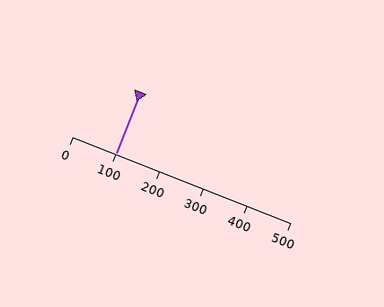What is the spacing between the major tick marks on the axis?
The major ticks are spaced 100 apart.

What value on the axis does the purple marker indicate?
The marker indicates approximately 100.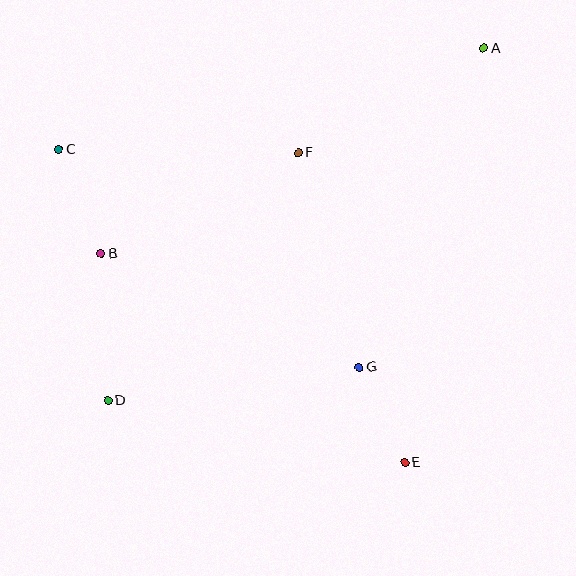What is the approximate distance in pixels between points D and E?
The distance between D and E is approximately 303 pixels.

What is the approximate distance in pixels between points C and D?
The distance between C and D is approximately 256 pixels.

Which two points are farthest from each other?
Points A and D are farthest from each other.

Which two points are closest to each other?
Points E and G are closest to each other.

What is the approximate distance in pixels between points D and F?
The distance between D and F is approximately 313 pixels.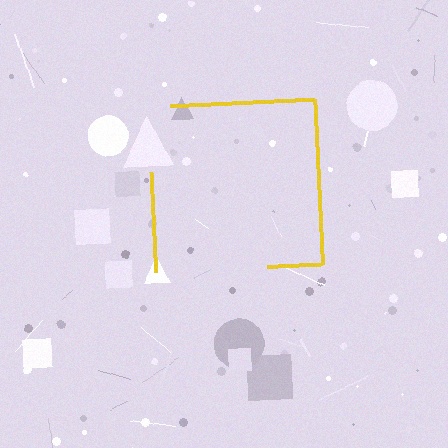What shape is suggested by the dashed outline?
The dashed outline suggests a square.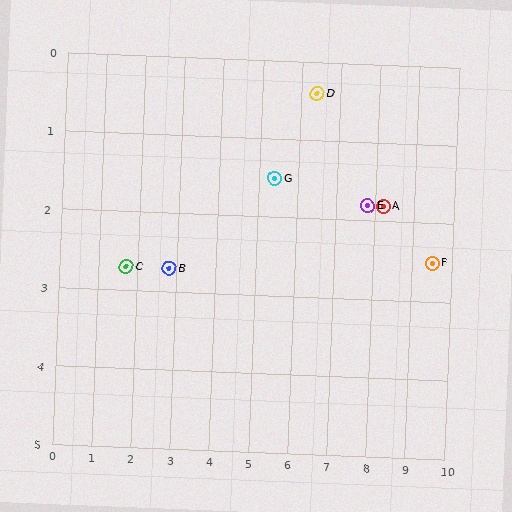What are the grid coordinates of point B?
Point B is at approximately (2.8, 2.7).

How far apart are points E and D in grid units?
Points E and D are about 2.0 grid units apart.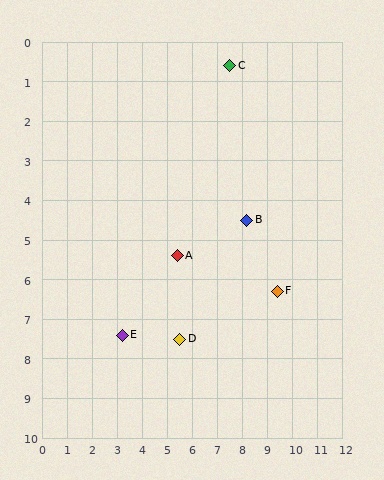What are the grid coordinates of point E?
Point E is at approximately (3.2, 7.4).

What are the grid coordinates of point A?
Point A is at approximately (5.4, 5.4).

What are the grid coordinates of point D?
Point D is at approximately (5.5, 7.5).